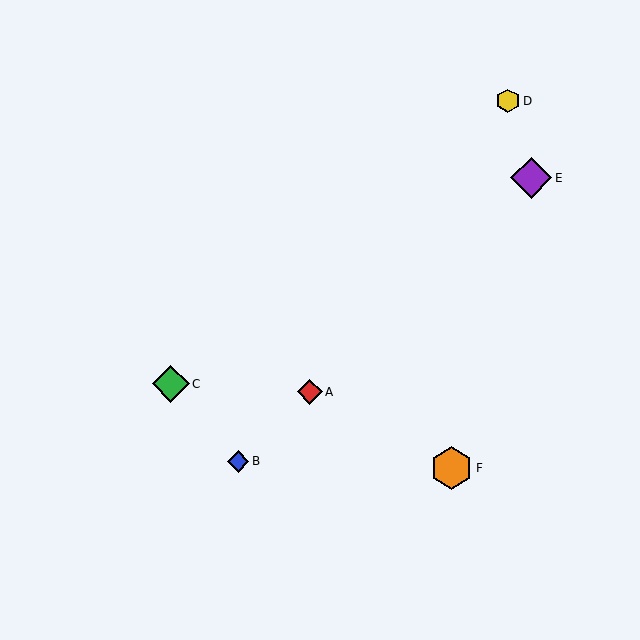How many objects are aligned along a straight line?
3 objects (A, B, E) are aligned along a straight line.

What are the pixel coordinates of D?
Object D is at (508, 101).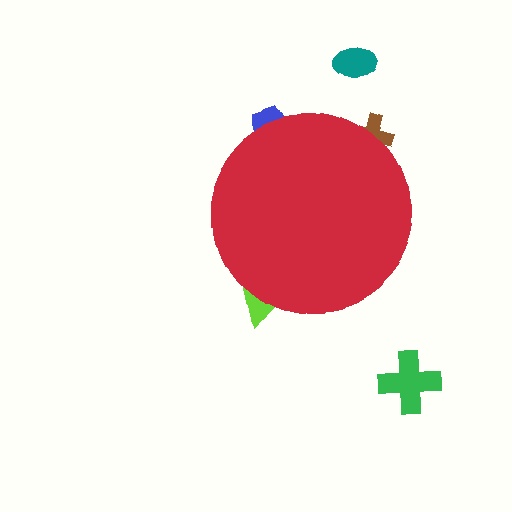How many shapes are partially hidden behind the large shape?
3 shapes are partially hidden.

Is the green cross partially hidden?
No, the green cross is fully visible.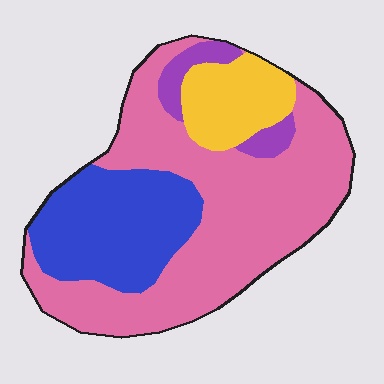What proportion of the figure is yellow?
Yellow covers 13% of the figure.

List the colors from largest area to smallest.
From largest to smallest: pink, blue, yellow, purple.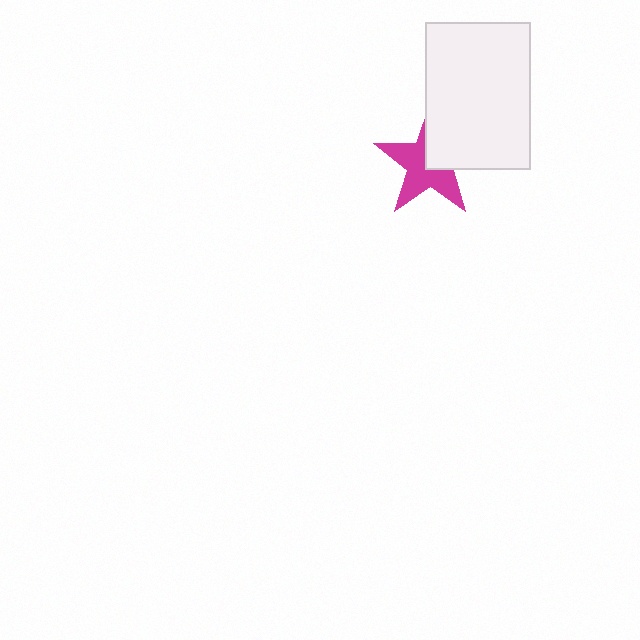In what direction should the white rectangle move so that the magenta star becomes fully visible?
The white rectangle should move toward the upper-right. That is the shortest direction to clear the overlap and leave the magenta star fully visible.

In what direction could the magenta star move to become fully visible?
The magenta star could move toward the lower-left. That would shift it out from behind the white rectangle entirely.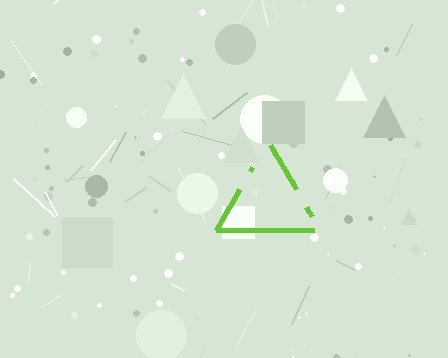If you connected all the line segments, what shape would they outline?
They would outline a triangle.